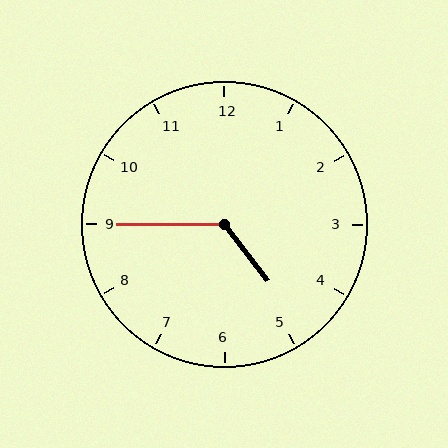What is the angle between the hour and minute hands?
Approximately 128 degrees.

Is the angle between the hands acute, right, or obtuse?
It is obtuse.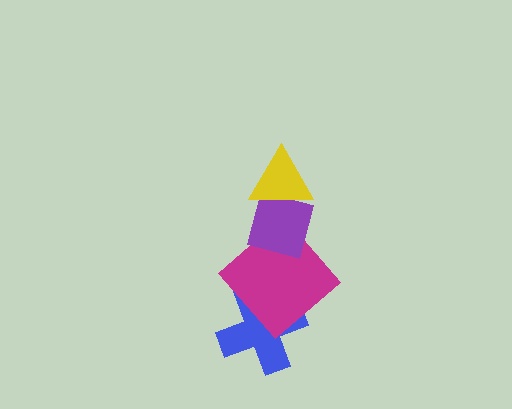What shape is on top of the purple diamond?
The yellow triangle is on top of the purple diamond.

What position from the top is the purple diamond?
The purple diamond is 2nd from the top.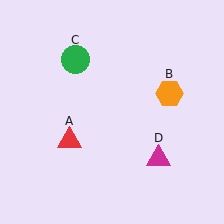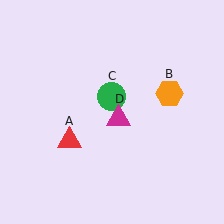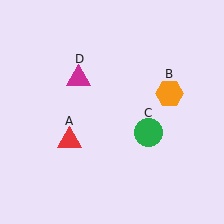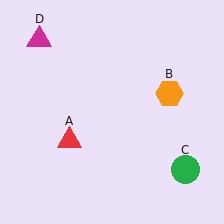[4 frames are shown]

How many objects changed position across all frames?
2 objects changed position: green circle (object C), magenta triangle (object D).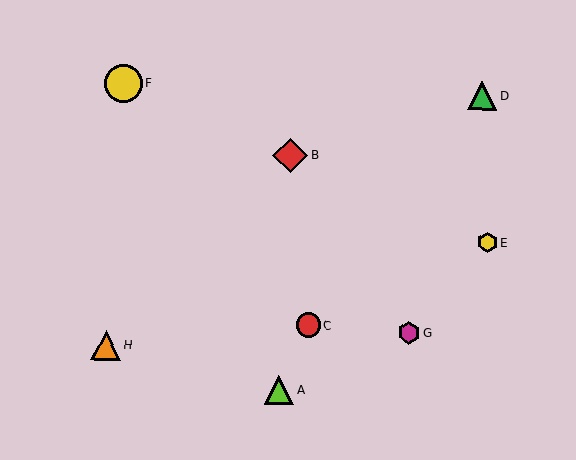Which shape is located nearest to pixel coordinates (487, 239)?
The yellow hexagon (labeled E) at (487, 242) is nearest to that location.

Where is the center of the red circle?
The center of the red circle is at (308, 325).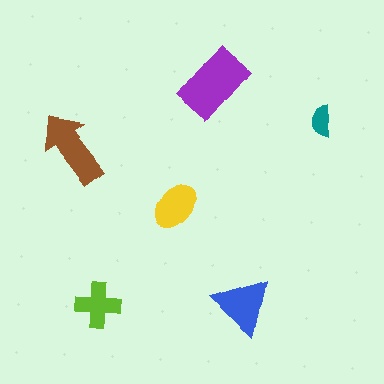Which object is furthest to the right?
The teal semicircle is rightmost.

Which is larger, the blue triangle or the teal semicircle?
The blue triangle.